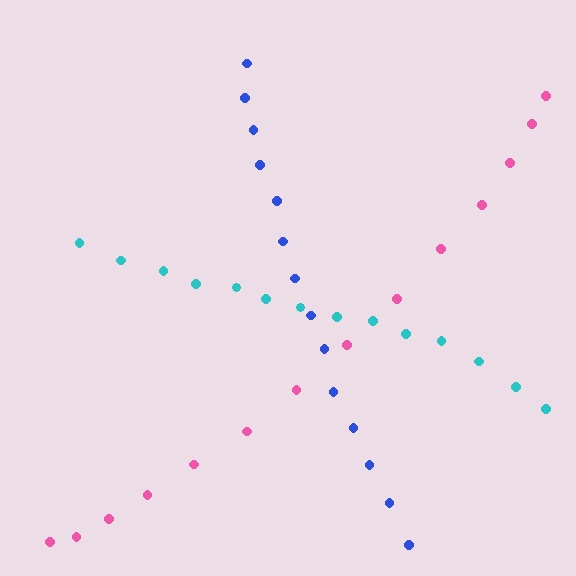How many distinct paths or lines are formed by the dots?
There are 3 distinct paths.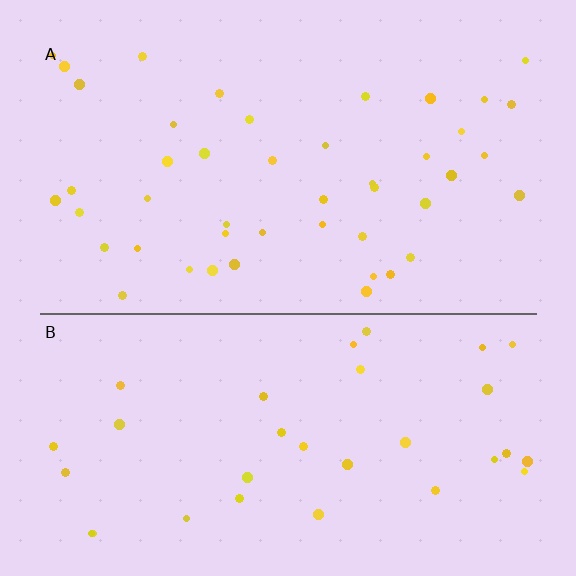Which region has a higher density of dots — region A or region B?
A (the top).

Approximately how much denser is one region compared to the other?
Approximately 1.4× — region A over region B.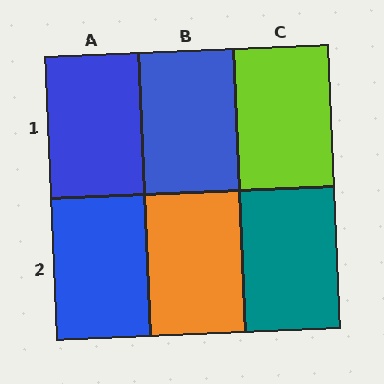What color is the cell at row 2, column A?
Blue.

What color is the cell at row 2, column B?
Orange.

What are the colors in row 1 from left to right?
Blue, blue, lime.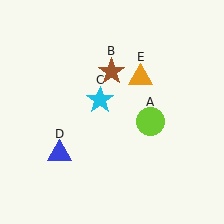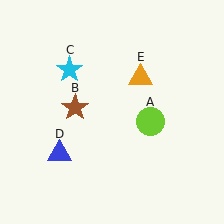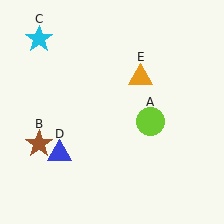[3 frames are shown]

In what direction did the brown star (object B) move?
The brown star (object B) moved down and to the left.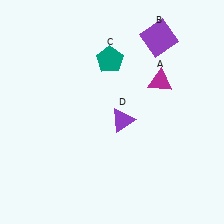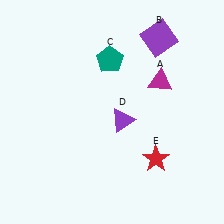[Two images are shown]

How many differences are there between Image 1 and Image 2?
There is 1 difference between the two images.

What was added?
A red star (E) was added in Image 2.